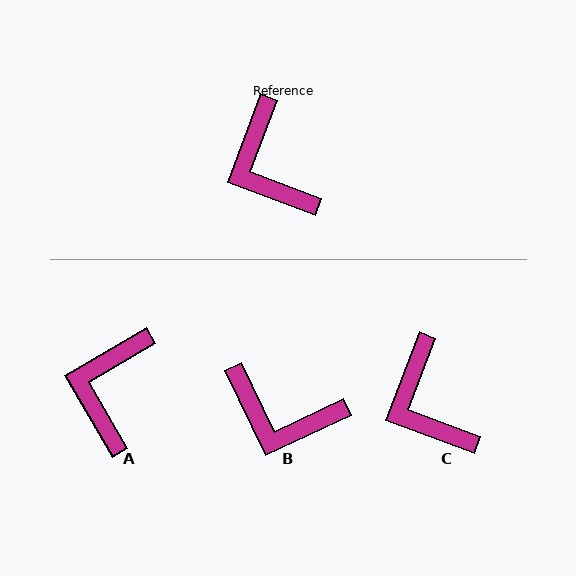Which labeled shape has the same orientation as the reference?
C.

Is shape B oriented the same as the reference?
No, it is off by about 46 degrees.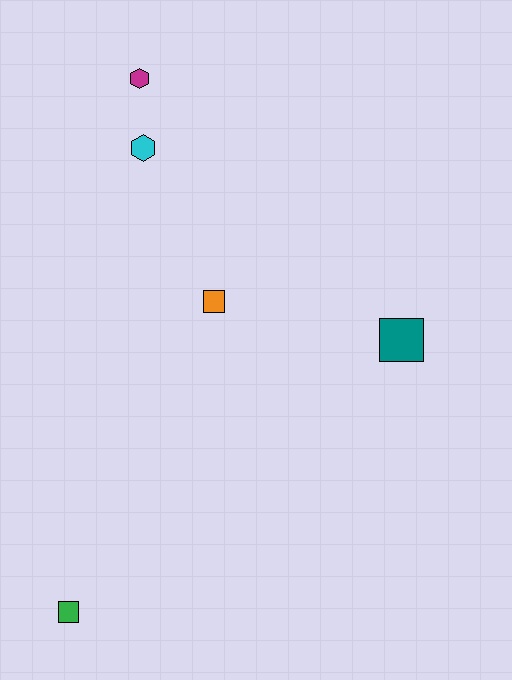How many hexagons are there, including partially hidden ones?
There are 2 hexagons.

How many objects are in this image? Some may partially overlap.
There are 5 objects.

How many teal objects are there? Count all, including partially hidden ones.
There is 1 teal object.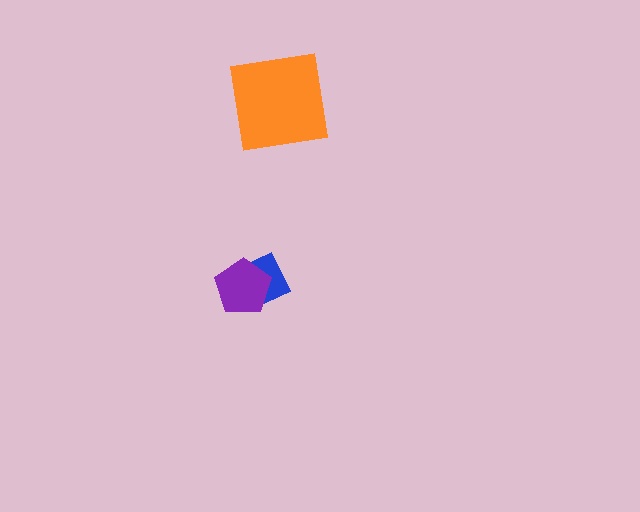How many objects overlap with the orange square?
0 objects overlap with the orange square.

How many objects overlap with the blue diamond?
1 object overlaps with the blue diamond.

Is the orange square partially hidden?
No, no other shape covers it.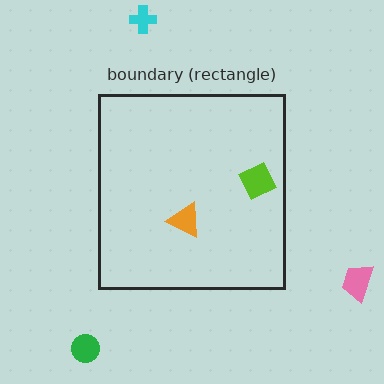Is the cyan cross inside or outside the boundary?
Outside.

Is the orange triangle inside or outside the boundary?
Inside.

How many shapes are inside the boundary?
2 inside, 3 outside.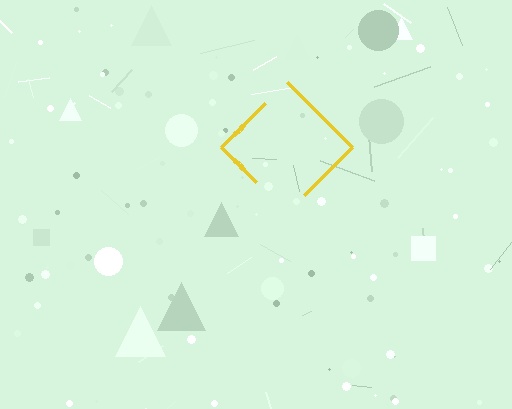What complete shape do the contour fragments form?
The contour fragments form a diamond.